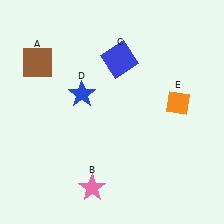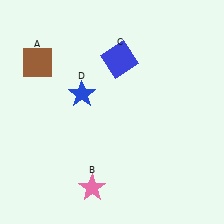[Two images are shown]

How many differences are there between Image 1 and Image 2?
There is 1 difference between the two images.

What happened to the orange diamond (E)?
The orange diamond (E) was removed in Image 2. It was in the top-right area of Image 1.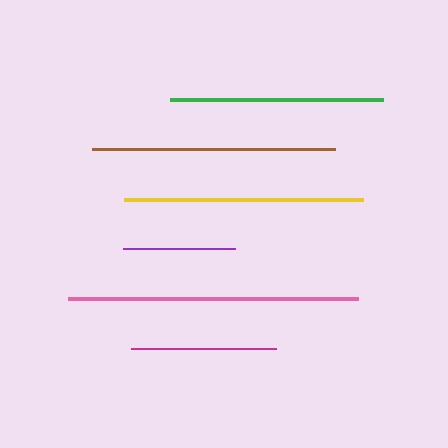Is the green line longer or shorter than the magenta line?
The green line is longer than the magenta line.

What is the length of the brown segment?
The brown segment is approximately 243 pixels long.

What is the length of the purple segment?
The purple segment is approximately 112 pixels long.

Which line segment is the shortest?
The purple line is the shortest at approximately 112 pixels.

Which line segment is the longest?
The pink line is the longest at approximately 290 pixels.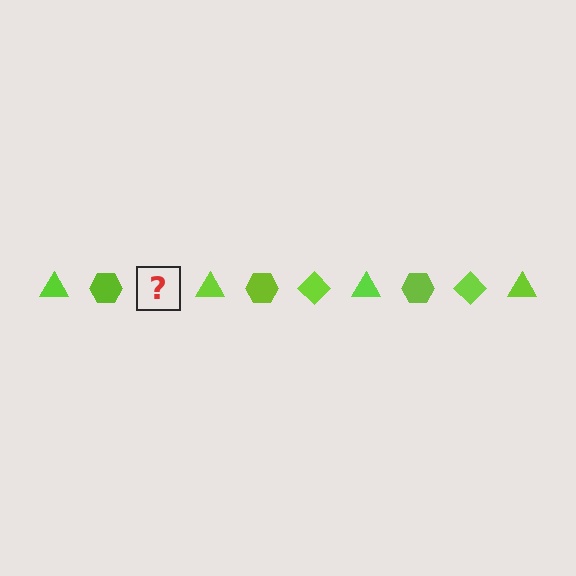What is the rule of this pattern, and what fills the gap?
The rule is that the pattern cycles through triangle, hexagon, diamond shapes in lime. The gap should be filled with a lime diamond.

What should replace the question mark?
The question mark should be replaced with a lime diamond.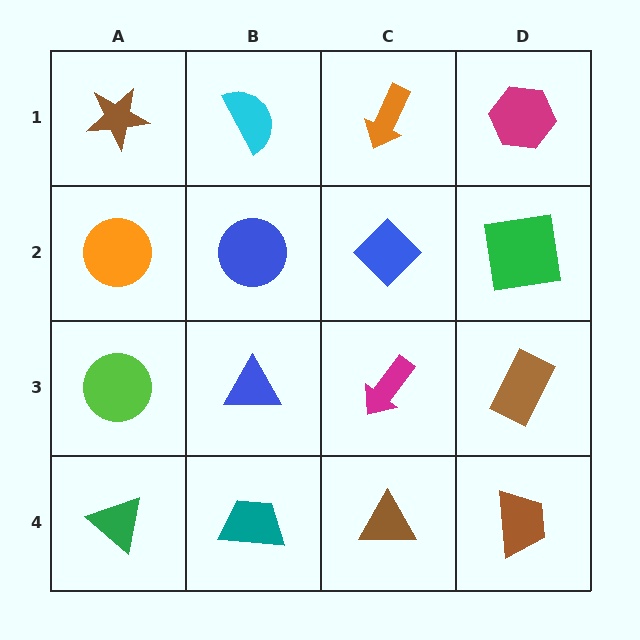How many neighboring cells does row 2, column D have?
3.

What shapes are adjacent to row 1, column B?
A blue circle (row 2, column B), a brown star (row 1, column A), an orange arrow (row 1, column C).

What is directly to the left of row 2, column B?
An orange circle.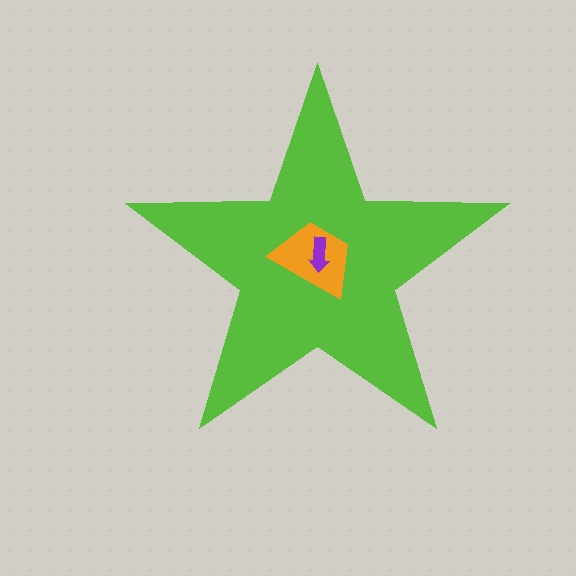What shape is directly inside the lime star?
The orange trapezoid.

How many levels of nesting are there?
3.